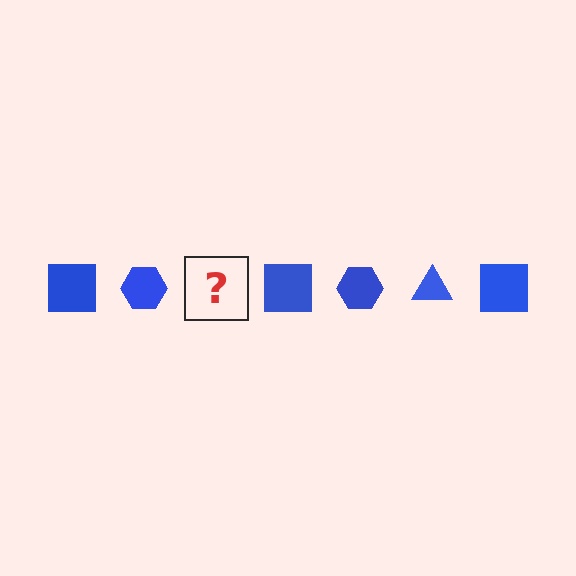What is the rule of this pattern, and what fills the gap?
The rule is that the pattern cycles through square, hexagon, triangle shapes in blue. The gap should be filled with a blue triangle.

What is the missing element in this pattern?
The missing element is a blue triangle.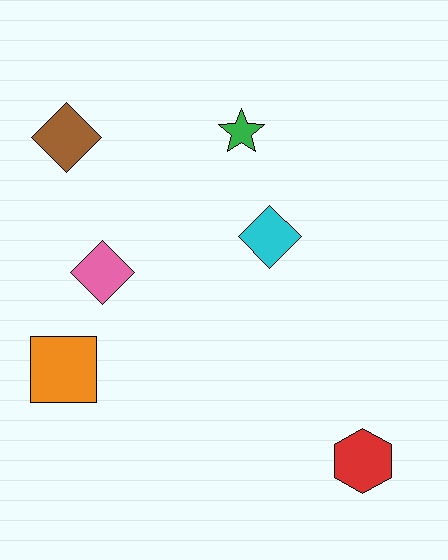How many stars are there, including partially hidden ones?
There is 1 star.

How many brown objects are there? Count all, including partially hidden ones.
There is 1 brown object.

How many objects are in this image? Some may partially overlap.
There are 6 objects.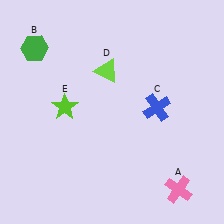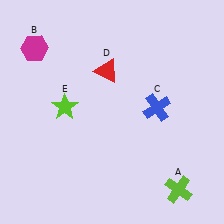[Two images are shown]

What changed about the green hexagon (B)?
In Image 1, B is green. In Image 2, it changed to magenta.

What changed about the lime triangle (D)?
In Image 1, D is lime. In Image 2, it changed to red.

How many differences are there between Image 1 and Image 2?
There are 3 differences between the two images.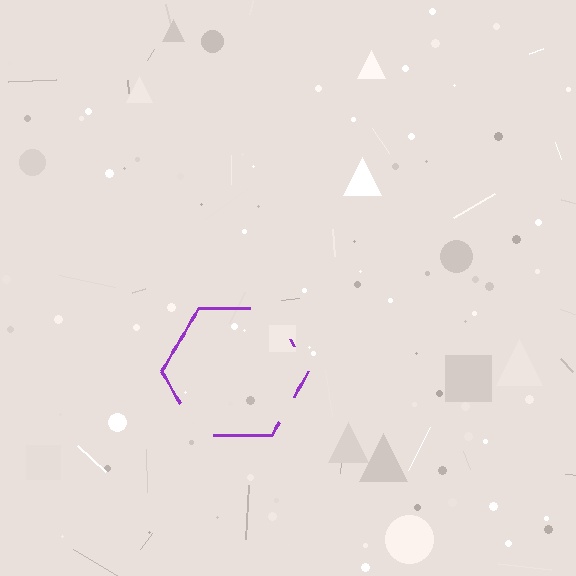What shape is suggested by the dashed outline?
The dashed outline suggests a hexagon.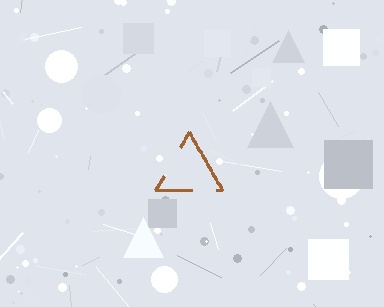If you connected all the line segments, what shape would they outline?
They would outline a triangle.